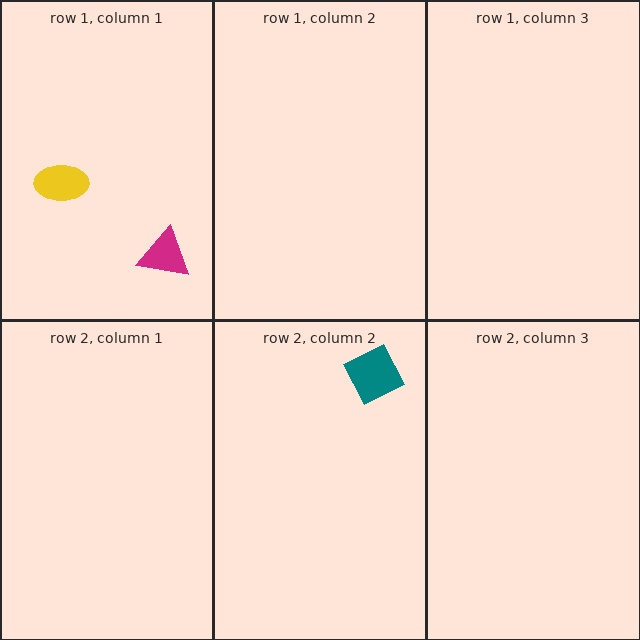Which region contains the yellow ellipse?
The row 1, column 1 region.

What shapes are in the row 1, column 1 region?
The magenta triangle, the yellow ellipse.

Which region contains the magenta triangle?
The row 1, column 1 region.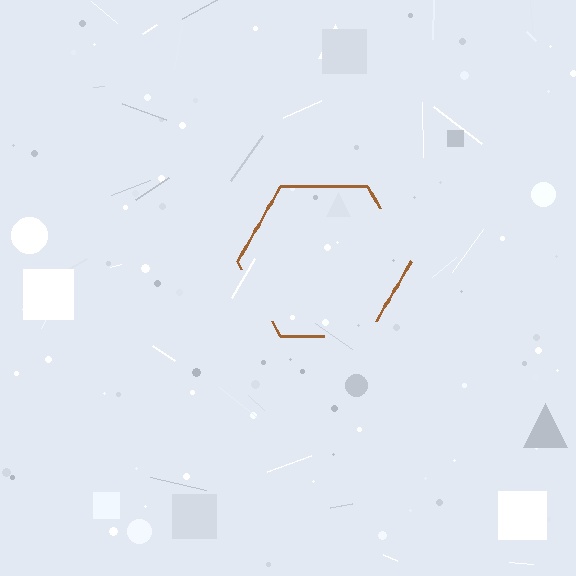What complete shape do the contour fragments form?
The contour fragments form a hexagon.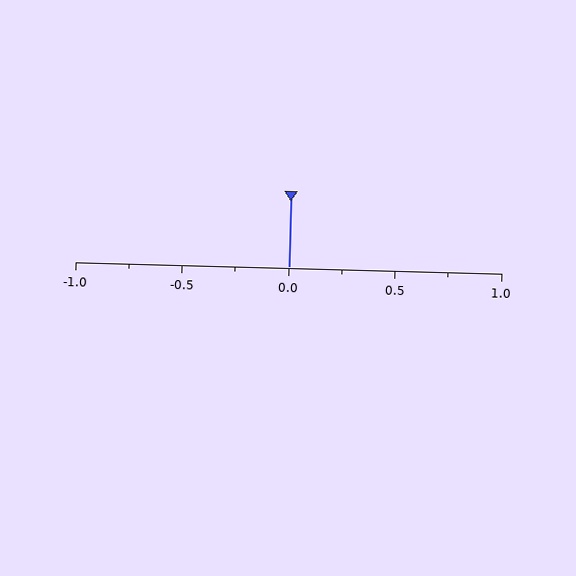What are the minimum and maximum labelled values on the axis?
The axis runs from -1.0 to 1.0.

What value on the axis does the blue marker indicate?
The marker indicates approximately 0.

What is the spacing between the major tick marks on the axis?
The major ticks are spaced 0.5 apart.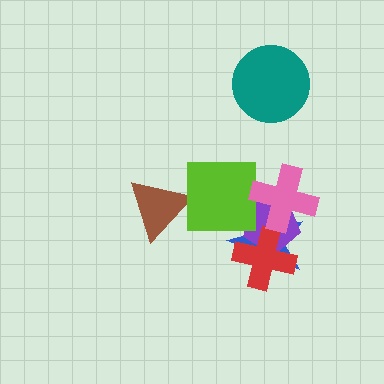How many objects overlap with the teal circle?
0 objects overlap with the teal circle.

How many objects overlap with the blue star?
4 objects overlap with the blue star.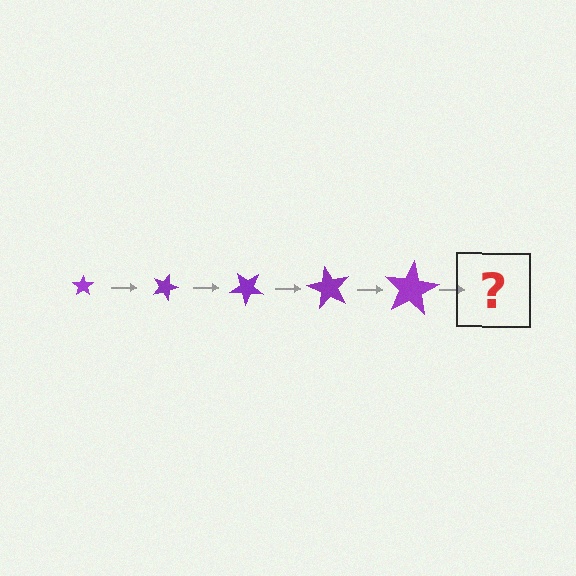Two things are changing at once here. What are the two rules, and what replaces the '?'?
The two rules are that the star grows larger each step and it rotates 20 degrees each step. The '?' should be a star, larger than the previous one and rotated 100 degrees from the start.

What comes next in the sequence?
The next element should be a star, larger than the previous one and rotated 100 degrees from the start.